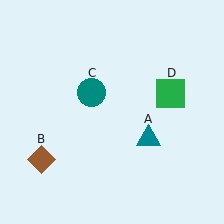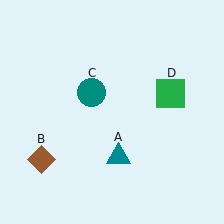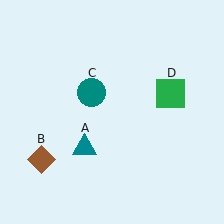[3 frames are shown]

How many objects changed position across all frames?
1 object changed position: teal triangle (object A).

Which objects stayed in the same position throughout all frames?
Brown diamond (object B) and teal circle (object C) and green square (object D) remained stationary.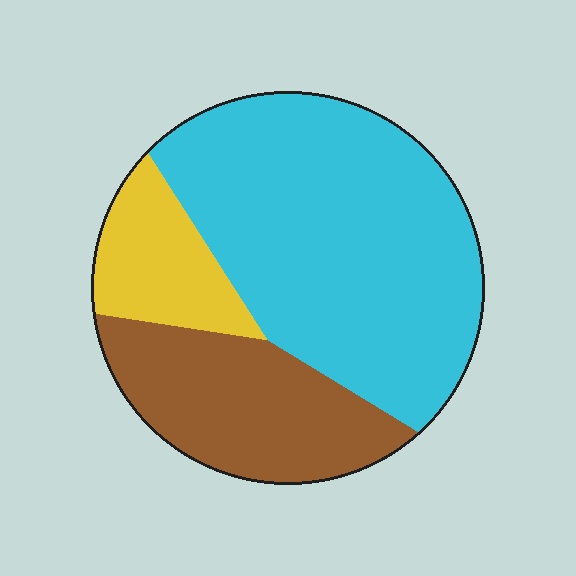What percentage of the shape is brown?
Brown takes up between a quarter and a half of the shape.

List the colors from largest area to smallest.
From largest to smallest: cyan, brown, yellow.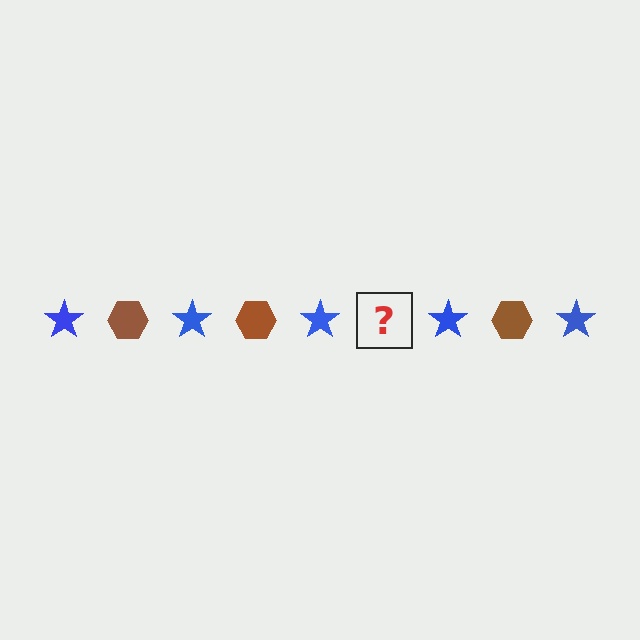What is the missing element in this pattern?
The missing element is a brown hexagon.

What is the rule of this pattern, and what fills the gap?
The rule is that the pattern alternates between blue star and brown hexagon. The gap should be filled with a brown hexagon.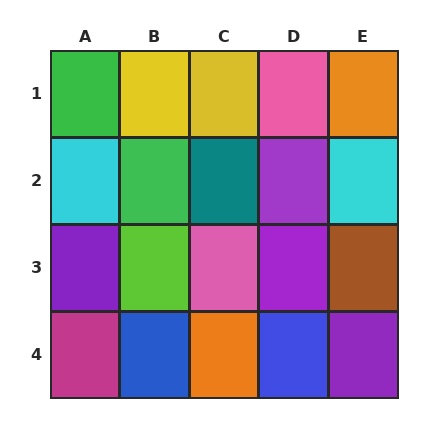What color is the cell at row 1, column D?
Pink.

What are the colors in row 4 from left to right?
Magenta, blue, orange, blue, purple.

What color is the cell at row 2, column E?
Cyan.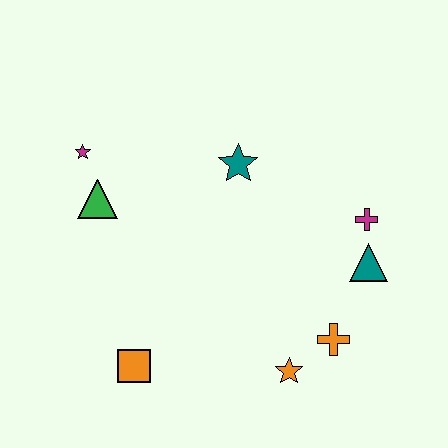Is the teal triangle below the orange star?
No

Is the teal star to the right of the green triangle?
Yes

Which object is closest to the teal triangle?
The magenta cross is closest to the teal triangle.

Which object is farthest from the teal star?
The orange square is farthest from the teal star.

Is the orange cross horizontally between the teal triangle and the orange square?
Yes